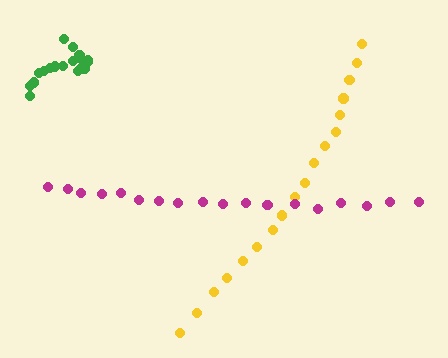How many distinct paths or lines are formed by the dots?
There are 3 distinct paths.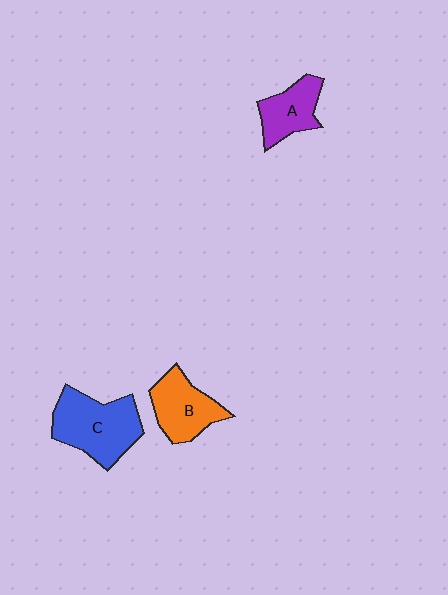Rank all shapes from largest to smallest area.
From largest to smallest: C (blue), B (orange), A (purple).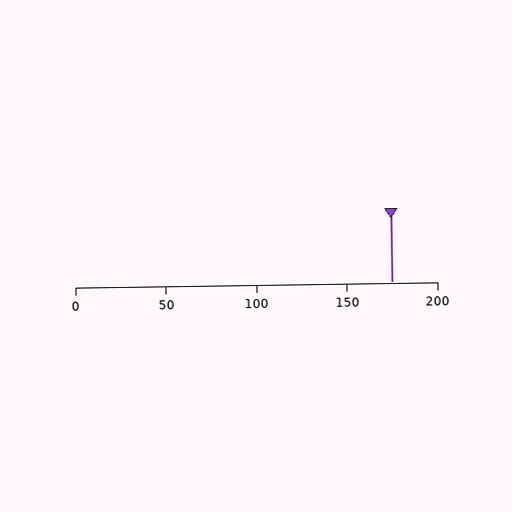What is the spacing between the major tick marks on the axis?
The major ticks are spaced 50 apart.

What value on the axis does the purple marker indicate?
The marker indicates approximately 175.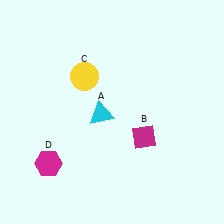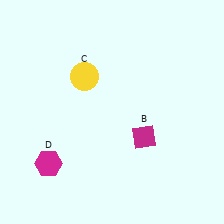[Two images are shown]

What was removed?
The cyan triangle (A) was removed in Image 2.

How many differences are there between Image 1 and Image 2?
There is 1 difference between the two images.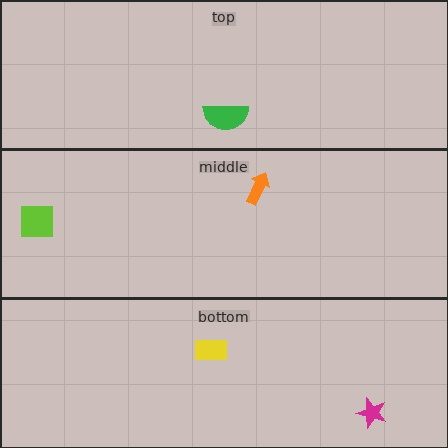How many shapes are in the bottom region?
2.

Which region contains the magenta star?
The bottom region.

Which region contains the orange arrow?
The middle region.